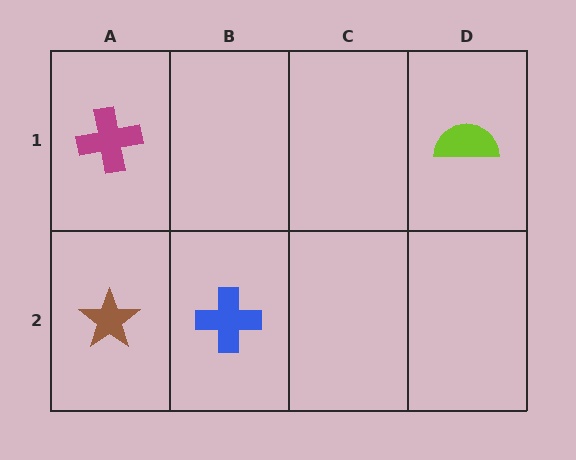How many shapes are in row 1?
2 shapes.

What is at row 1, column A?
A magenta cross.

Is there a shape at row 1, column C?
No, that cell is empty.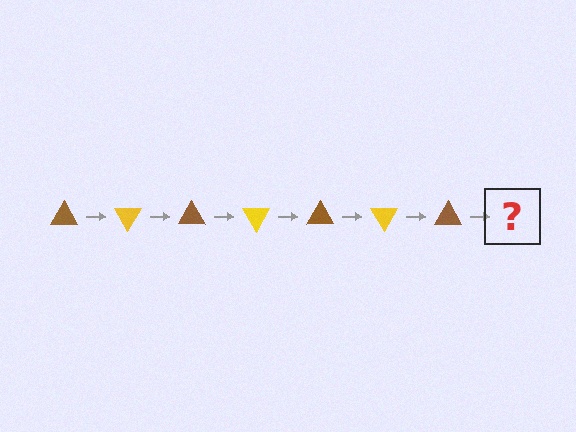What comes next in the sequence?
The next element should be a yellow triangle, rotated 420 degrees from the start.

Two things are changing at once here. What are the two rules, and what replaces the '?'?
The two rules are that it rotates 60 degrees each step and the color cycles through brown and yellow. The '?' should be a yellow triangle, rotated 420 degrees from the start.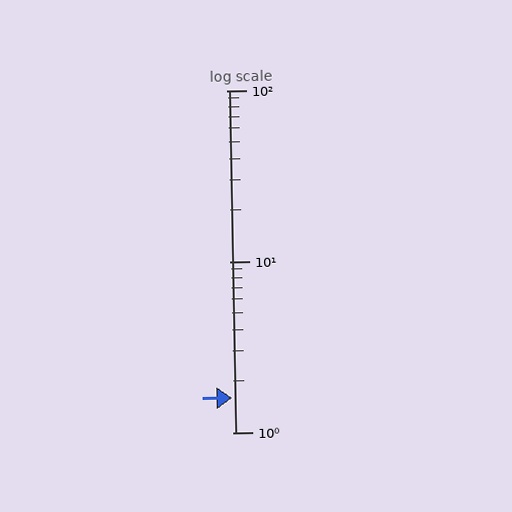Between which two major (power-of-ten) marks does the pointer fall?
The pointer is between 1 and 10.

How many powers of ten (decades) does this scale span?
The scale spans 2 decades, from 1 to 100.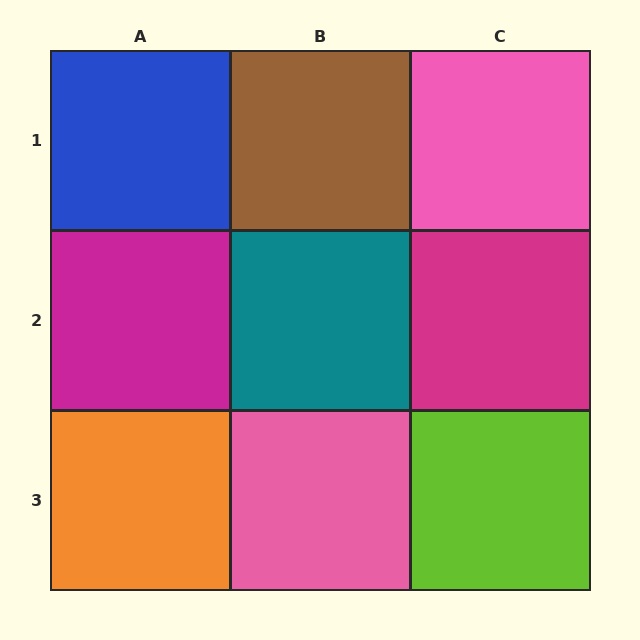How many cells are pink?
2 cells are pink.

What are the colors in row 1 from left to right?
Blue, brown, pink.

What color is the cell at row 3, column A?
Orange.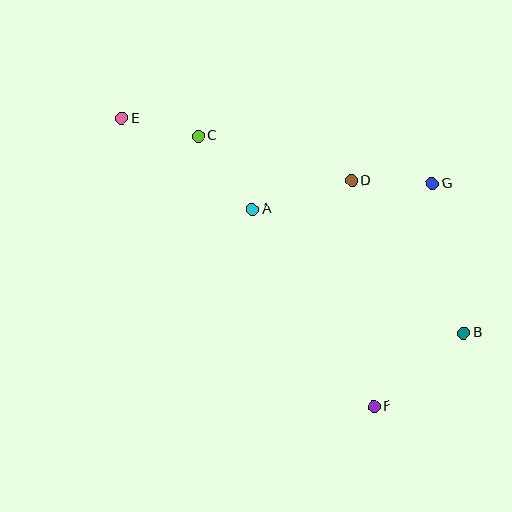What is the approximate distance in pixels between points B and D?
The distance between B and D is approximately 189 pixels.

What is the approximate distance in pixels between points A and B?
The distance between A and B is approximately 245 pixels.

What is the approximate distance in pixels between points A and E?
The distance between A and E is approximately 160 pixels.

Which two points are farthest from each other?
Points B and E are farthest from each other.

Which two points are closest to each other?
Points C and E are closest to each other.